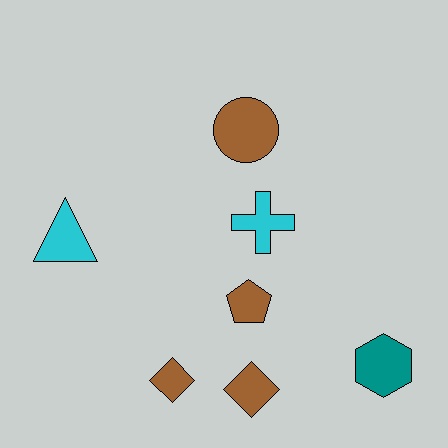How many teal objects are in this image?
There is 1 teal object.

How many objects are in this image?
There are 7 objects.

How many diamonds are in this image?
There are 2 diamonds.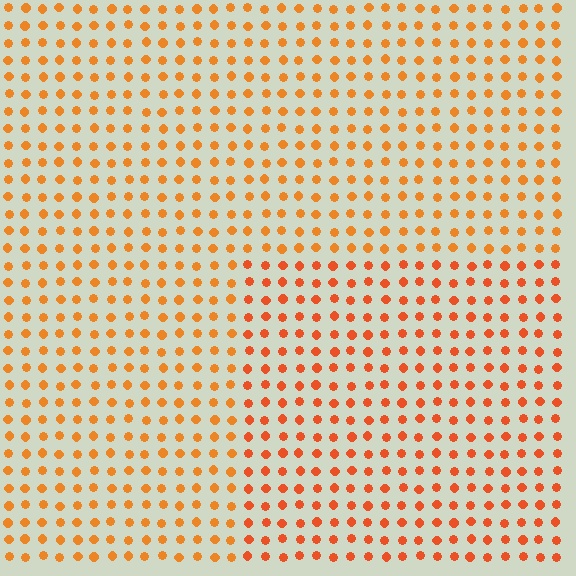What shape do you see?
I see a rectangle.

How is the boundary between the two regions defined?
The boundary is defined purely by a slight shift in hue (about 16 degrees). Spacing, size, and orientation are identical on both sides.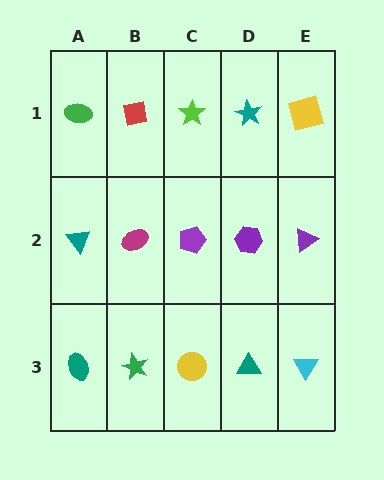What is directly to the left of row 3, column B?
A teal ellipse.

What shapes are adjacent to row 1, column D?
A purple hexagon (row 2, column D), a lime star (row 1, column C), a yellow square (row 1, column E).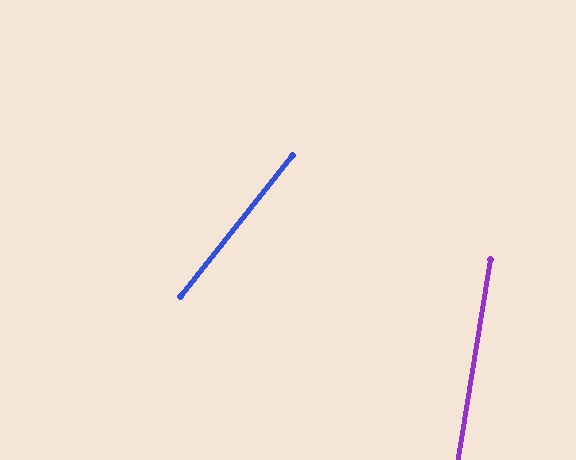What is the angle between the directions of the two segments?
Approximately 29 degrees.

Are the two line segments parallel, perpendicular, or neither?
Neither parallel nor perpendicular — they differ by about 29°.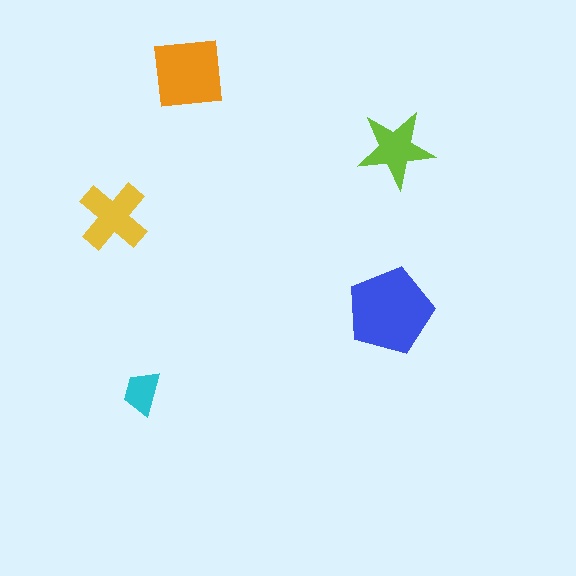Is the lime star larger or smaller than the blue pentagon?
Smaller.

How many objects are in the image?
There are 5 objects in the image.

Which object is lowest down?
The cyan trapezoid is bottommost.